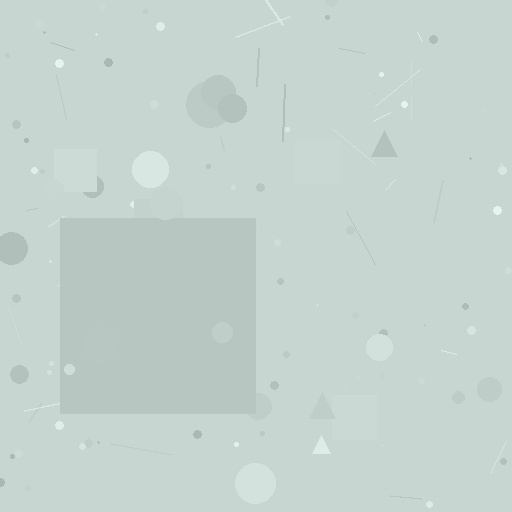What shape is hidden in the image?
A square is hidden in the image.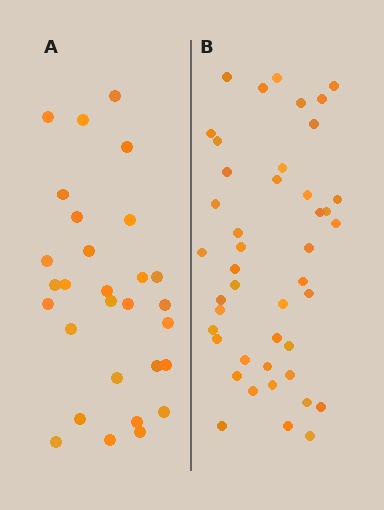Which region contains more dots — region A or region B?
Region B (the right region) has more dots.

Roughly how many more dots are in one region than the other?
Region B has approximately 15 more dots than region A.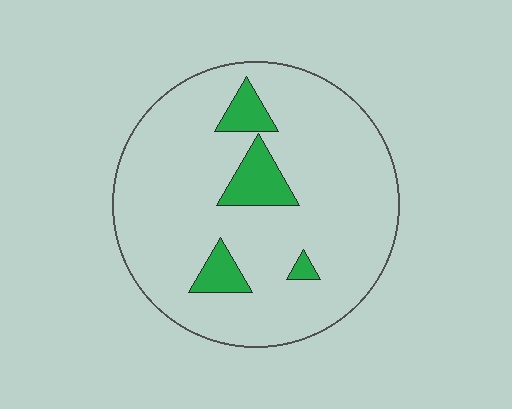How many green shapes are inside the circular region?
4.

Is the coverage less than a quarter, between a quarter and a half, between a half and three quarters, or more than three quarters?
Less than a quarter.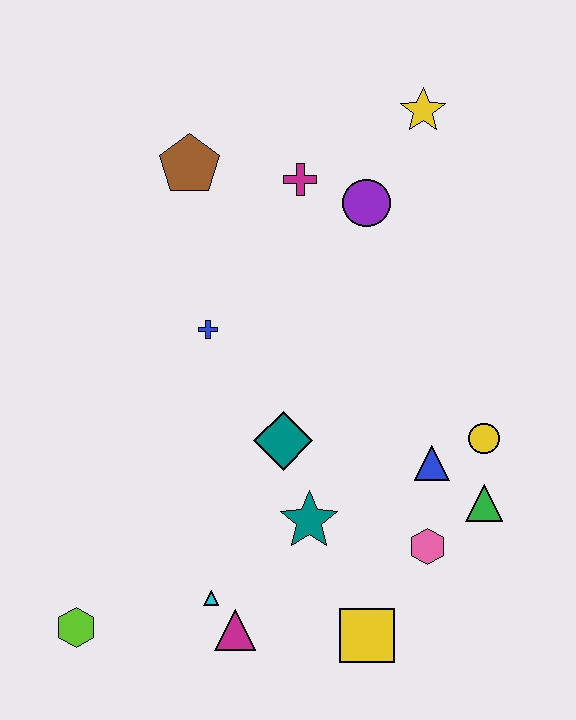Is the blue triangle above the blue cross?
No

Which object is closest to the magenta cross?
The purple circle is closest to the magenta cross.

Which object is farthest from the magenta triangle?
The yellow star is farthest from the magenta triangle.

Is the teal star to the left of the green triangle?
Yes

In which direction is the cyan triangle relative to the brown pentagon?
The cyan triangle is below the brown pentagon.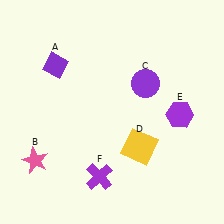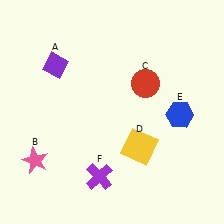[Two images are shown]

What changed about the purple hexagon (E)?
In Image 1, E is purple. In Image 2, it changed to blue.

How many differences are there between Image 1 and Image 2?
There are 2 differences between the two images.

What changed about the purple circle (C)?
In Image 1, C is purple. In Image 2, it changed to red.